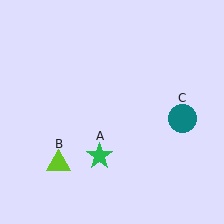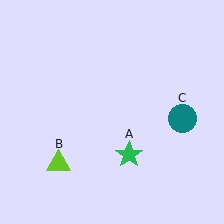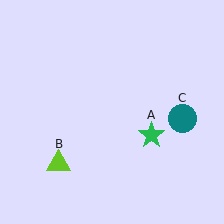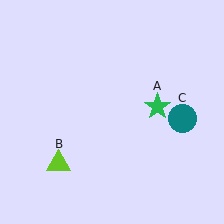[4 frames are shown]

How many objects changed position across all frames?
1 object changed position: green star (object A).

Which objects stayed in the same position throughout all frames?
Lime triangle (object B) and teal circle (object C) remained stationary.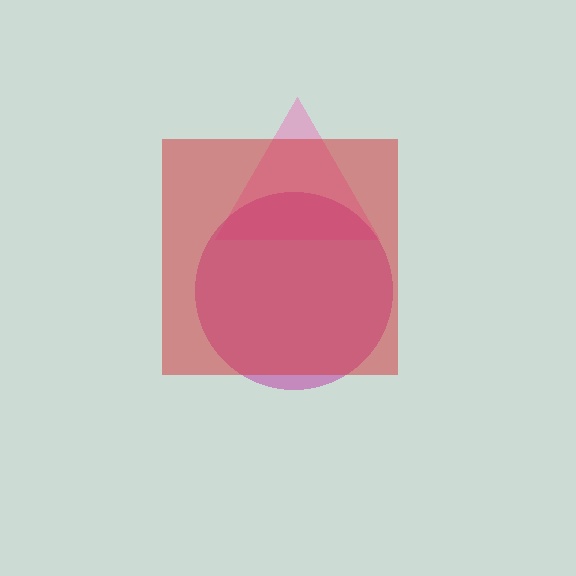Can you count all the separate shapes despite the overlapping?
Yes, there are 3 separate shapes.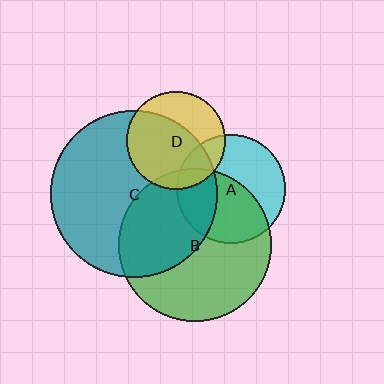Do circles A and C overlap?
Yes.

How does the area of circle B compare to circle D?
Approximately 2.4 times.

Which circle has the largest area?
Circle C (teal).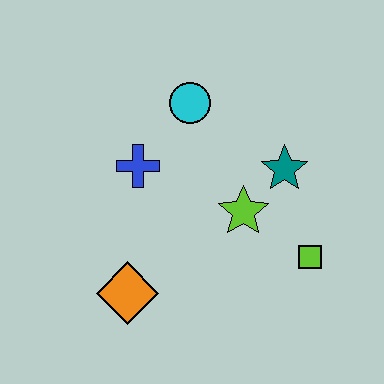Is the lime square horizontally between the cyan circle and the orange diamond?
No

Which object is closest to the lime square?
The lime star is closest to the lime square.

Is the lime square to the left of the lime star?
No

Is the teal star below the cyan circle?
Yes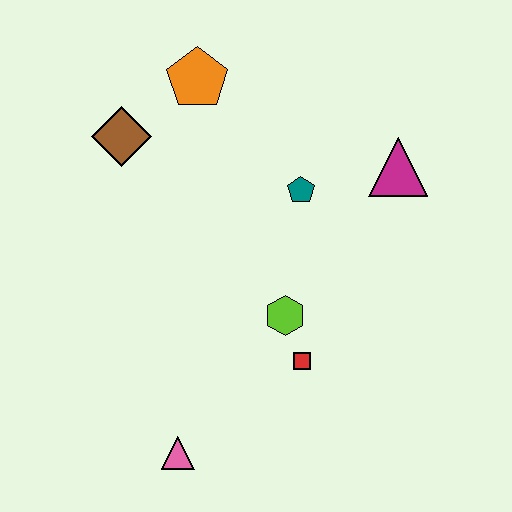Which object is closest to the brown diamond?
The orange pentagon is closest to the brown diamond.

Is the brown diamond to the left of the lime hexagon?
Yes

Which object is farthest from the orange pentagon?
The pink triangle is farthest from the orange pentagon.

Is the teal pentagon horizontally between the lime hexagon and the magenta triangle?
Yes